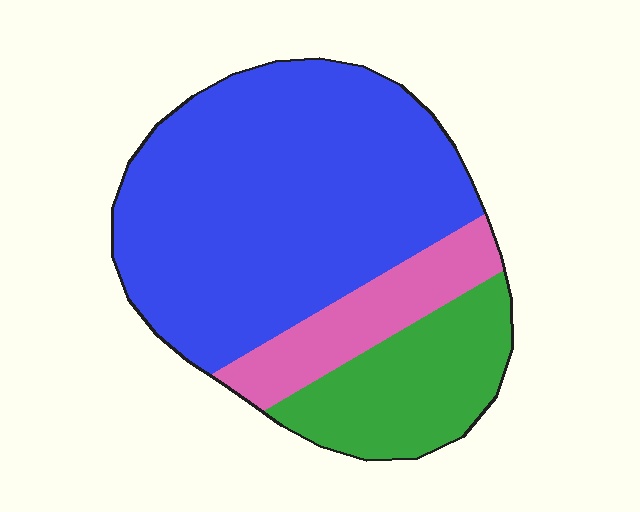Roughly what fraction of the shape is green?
Green takes up about one fifth (1/5) of the shape.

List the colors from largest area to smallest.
From largest to smallest: blue, green, pink.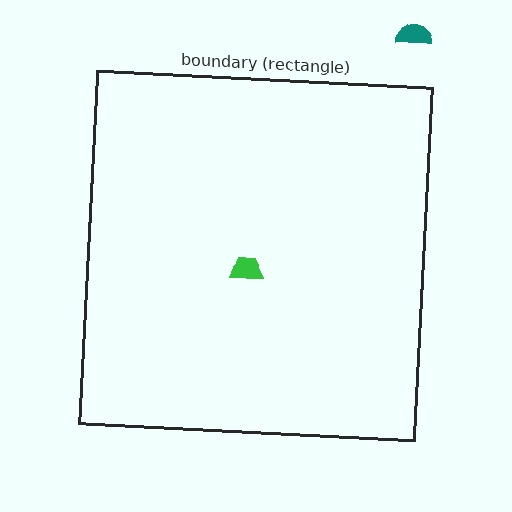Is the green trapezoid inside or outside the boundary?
Inside.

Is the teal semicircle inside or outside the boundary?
Outside.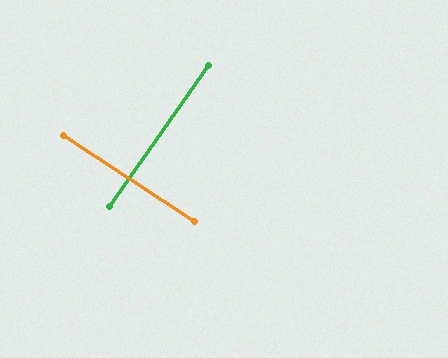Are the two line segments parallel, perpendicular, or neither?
Perpendicular — they meet at approximately 88°.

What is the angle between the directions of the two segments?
Approximately 88 degrees.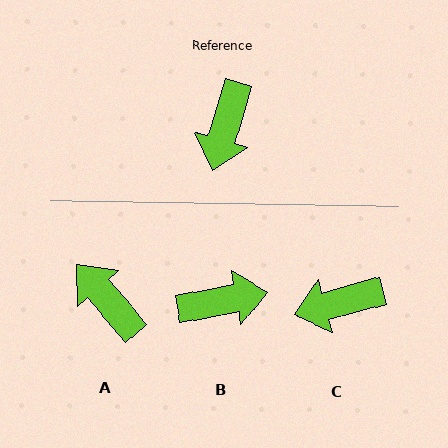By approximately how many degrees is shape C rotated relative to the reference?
Approximately 58 degrees clockwise.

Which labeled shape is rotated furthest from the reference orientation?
A, about 123 degrees away.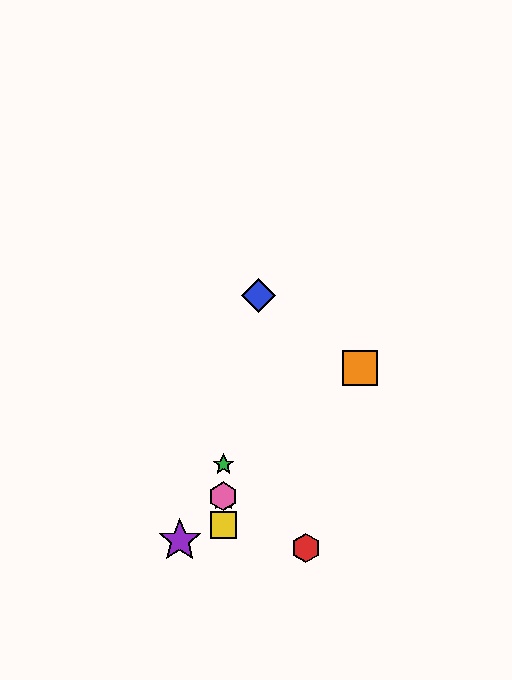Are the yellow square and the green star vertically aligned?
Yes, both are at x≈223.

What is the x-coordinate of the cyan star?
The cyan star is at x≈223.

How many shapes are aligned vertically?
4 shapes (the green star, the yellow square, the cyan star, the pink hexagon) are aligned vertically.